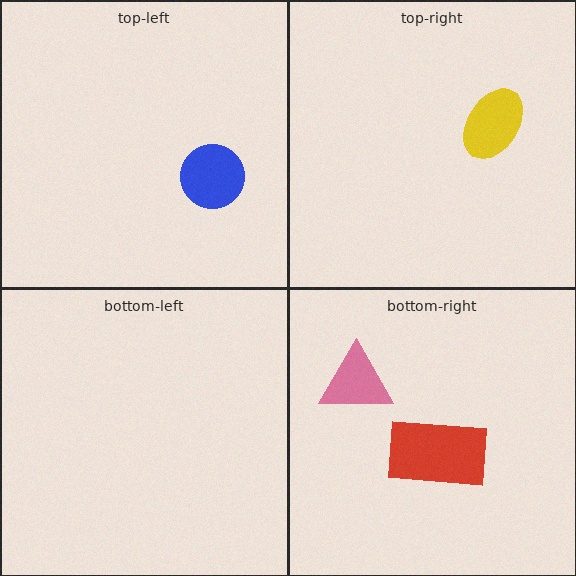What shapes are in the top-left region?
The blue circle.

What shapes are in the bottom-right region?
The pink triangle, the red rectangle.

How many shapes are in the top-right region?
1.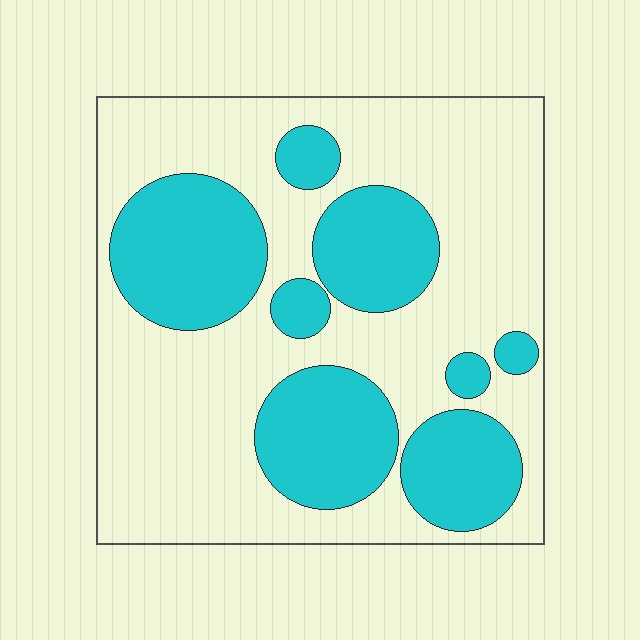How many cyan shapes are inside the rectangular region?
8.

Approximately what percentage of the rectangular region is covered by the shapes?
Approximately 35%.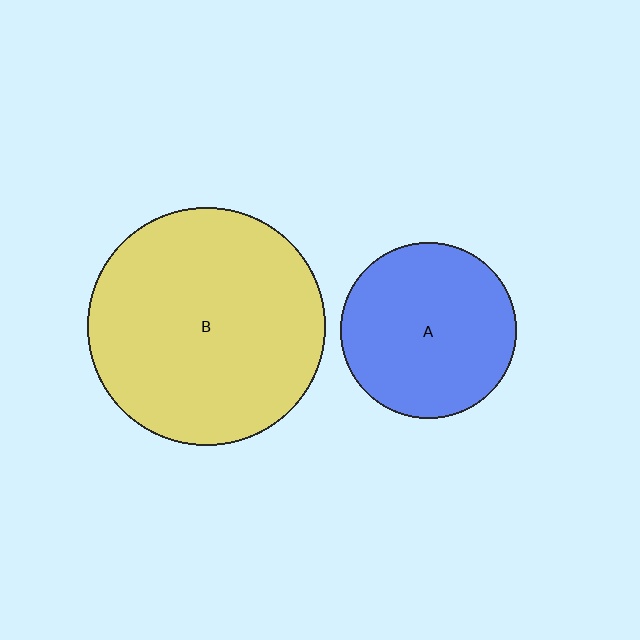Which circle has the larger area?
Circle B (yellow).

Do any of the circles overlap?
No, none of the circles overlap.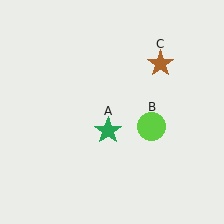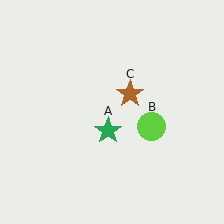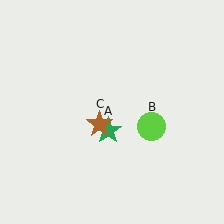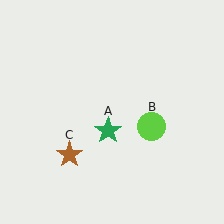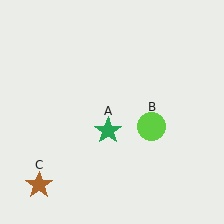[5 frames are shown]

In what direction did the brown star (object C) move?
The brown star (object C) moved down and to the left.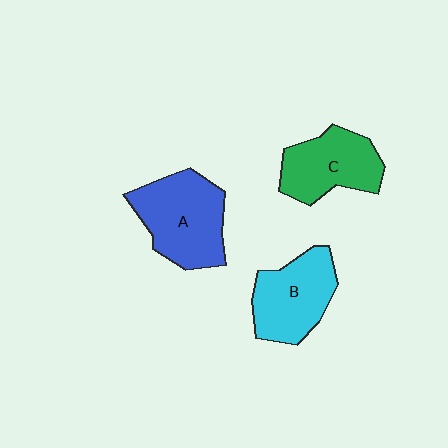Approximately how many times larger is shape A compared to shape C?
Approximately 1.2 times.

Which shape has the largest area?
Shape A (blue).